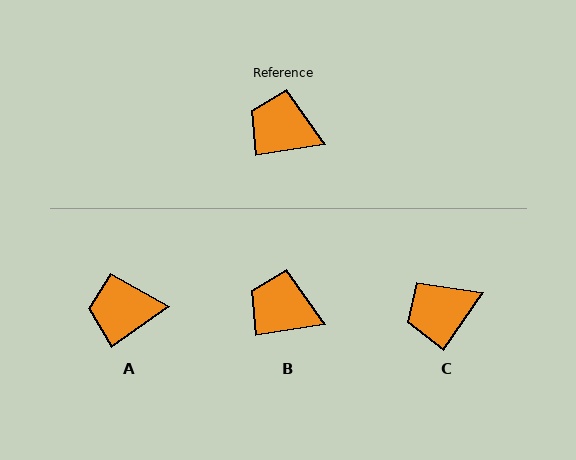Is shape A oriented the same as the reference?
No, it is off by about 26 degrees.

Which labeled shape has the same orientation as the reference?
B.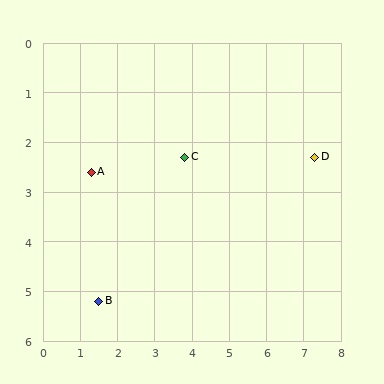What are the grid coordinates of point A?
Point A is at approximately (1.3, 2.6).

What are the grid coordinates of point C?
Point C is at approximately (3.8, 2.3).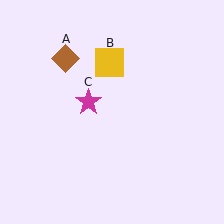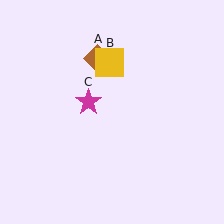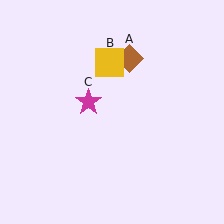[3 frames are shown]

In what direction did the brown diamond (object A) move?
The brown diamond (object A) moved right.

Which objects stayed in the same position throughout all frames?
Yellow square (object B) and magenta star (object C) remained stationary.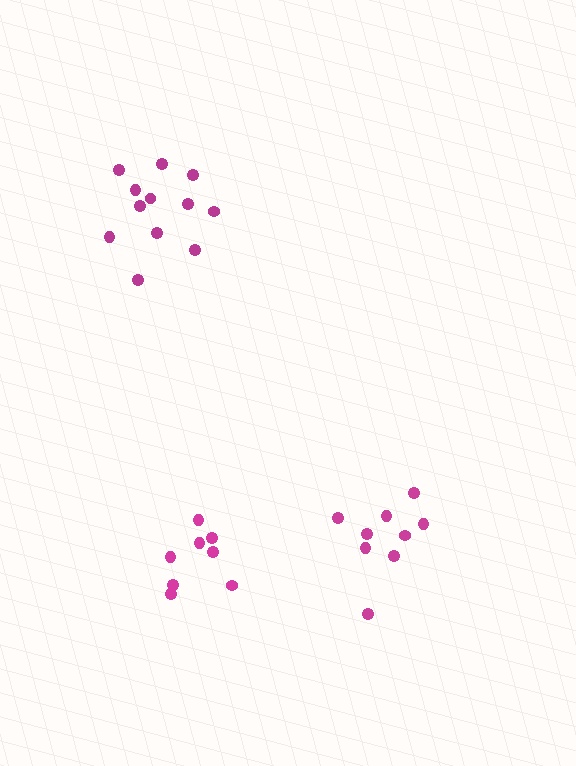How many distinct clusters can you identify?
There are 3 distinct clusters.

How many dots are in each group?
Group 1: 12 dots, Group 2: 8 dots, Group 3: 9 dots (29 total).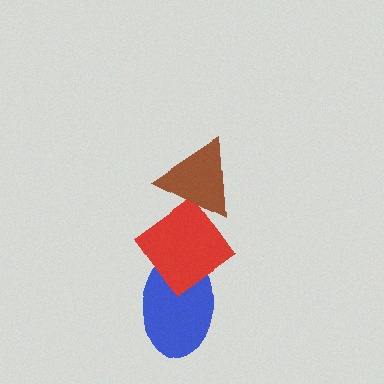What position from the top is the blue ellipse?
The blue ellipse is 3rd from the top.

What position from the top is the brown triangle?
The brown triangle is 1st from the top.